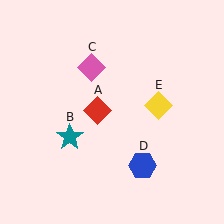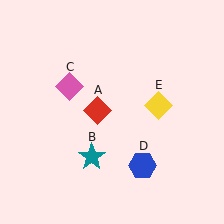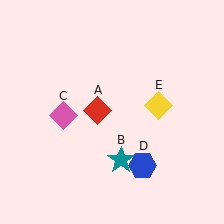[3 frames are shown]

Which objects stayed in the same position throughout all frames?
Red diamond (object A) and blue hexagon (object D) and yellow diamond (object E) remained stationary.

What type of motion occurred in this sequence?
The teal star (object B), pink diamond (object C) rotated counterclockwise around the center of the scene.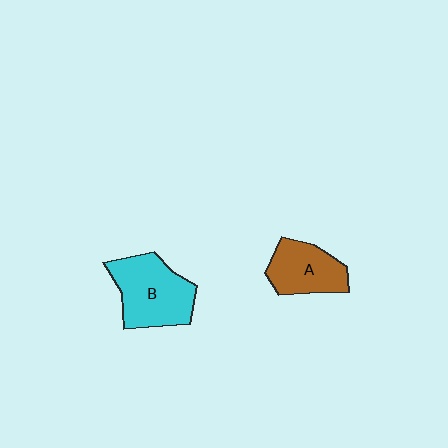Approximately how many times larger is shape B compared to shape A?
Approximately 1.4 times.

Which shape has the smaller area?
Shape A (brown).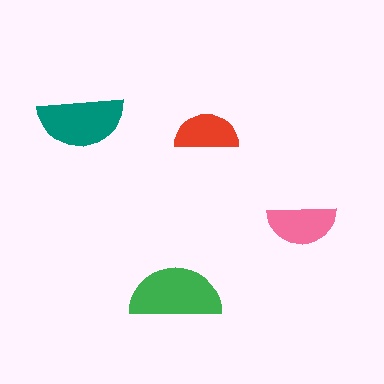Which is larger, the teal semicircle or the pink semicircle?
The teal one.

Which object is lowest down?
The green semicircle is bottommost.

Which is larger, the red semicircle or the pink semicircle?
The pink one.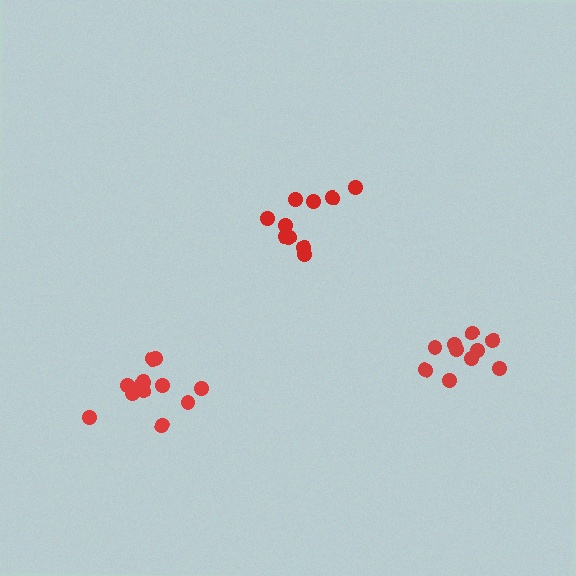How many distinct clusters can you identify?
There are 3 distinct clusters.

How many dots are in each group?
Group 1: 10 dots, Group 2: 10 dots, Group 3: 12 dots (32 total).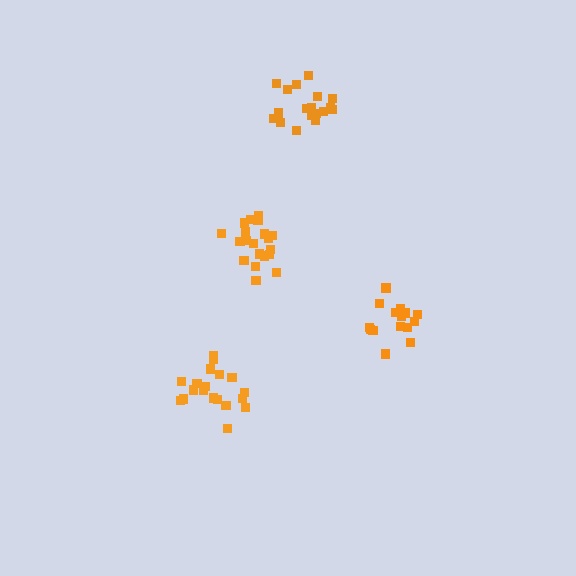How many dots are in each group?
Group 1: 19 dots, Group 2: 20 dots, Group 3: 18 dots, Group 4: 15 dots (72 total).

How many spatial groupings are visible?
There are 4 spatial groupings.